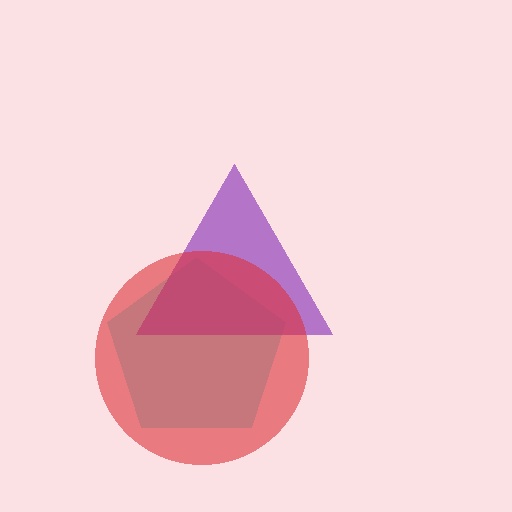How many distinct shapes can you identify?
There are 3 distinct shapes: a cyan pentagon, a purple triangle, a red circle.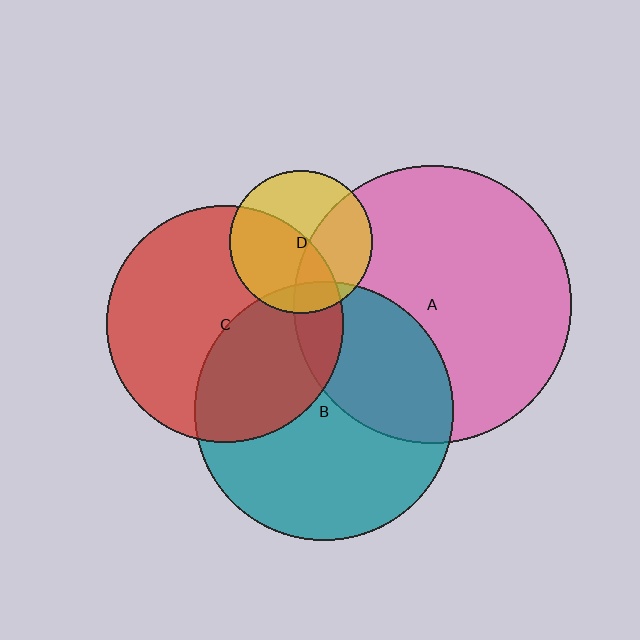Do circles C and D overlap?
Yes.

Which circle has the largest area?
Circle A (pink).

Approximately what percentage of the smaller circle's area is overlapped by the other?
Approximately 50%.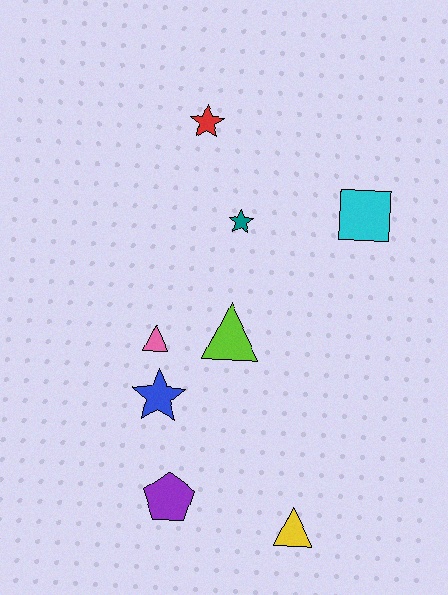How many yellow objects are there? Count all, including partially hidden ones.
There is 1 yellow object.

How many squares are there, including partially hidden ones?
There is 1 square.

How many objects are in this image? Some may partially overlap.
There are 8 objects.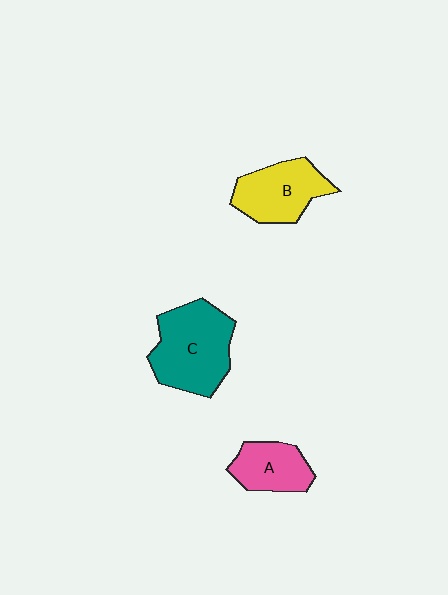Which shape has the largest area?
Shape C (teal).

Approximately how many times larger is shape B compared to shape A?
Approximately 1.3 times.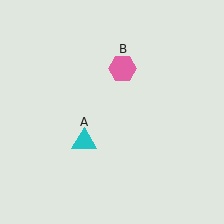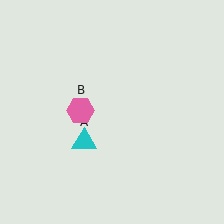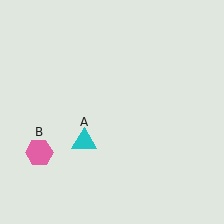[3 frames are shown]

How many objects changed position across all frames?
1 object changed position: pink hexagon (object B).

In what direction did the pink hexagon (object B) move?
The pink hexagon (object B) moved down and to the left.